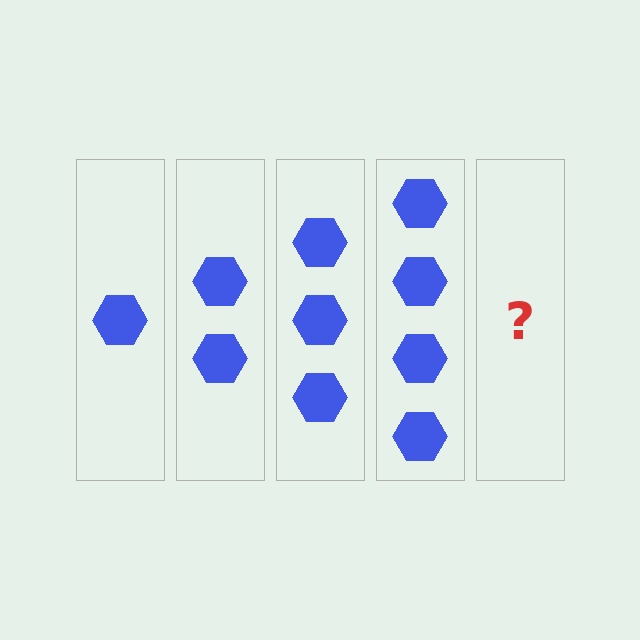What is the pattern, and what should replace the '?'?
The pattern is that each step adds one more hexagon. The '?' should be 5 hexagons.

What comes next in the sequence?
The next element should be 5 hexagons.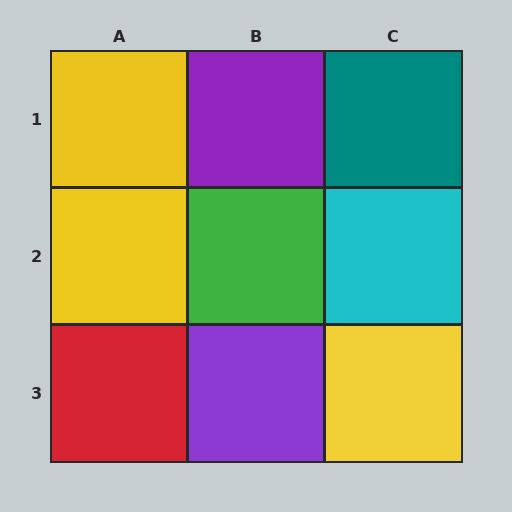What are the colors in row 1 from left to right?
Yellow, purple, teal.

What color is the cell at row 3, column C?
Yellow.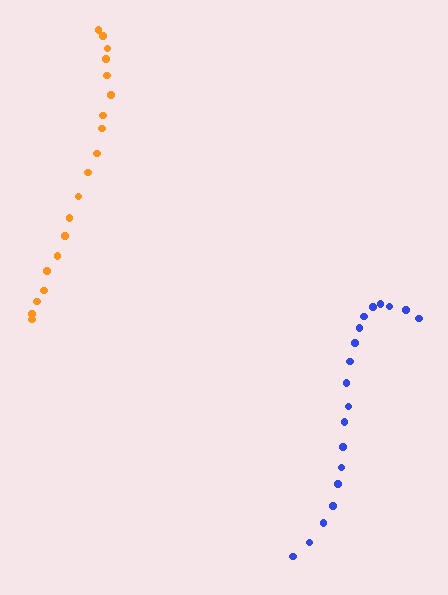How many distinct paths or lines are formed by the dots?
There are 2 distinct paths.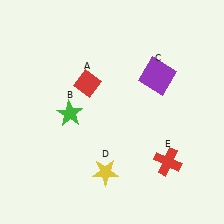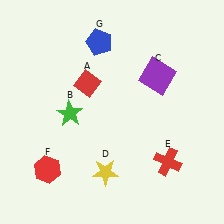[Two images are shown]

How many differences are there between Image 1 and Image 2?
There are 2 differences between the two images.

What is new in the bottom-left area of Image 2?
A red hexagon (F) was added in the bottom-left area of Image 2.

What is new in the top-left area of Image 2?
A blue pentagon (G) was added in the top-left area of Image 2.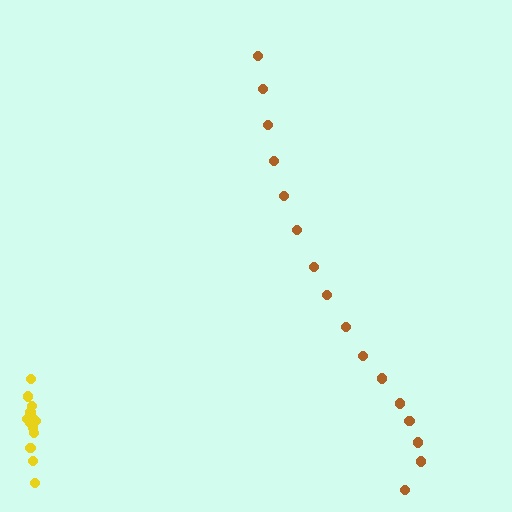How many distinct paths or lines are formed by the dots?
There are 2 distinct paths.